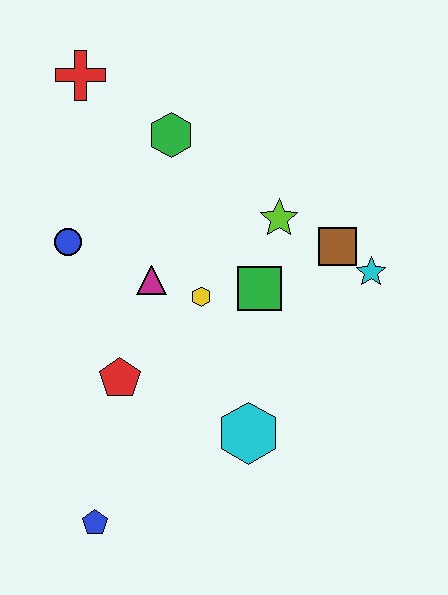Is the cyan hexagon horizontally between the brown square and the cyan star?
No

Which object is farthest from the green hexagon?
The blue pentagon is farthest from the green hexagon.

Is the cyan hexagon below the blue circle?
Yes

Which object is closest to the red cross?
The green hexagon is closest to the red cross.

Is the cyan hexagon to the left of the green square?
Yes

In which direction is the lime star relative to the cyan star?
The lime star is to the left of the cyan star.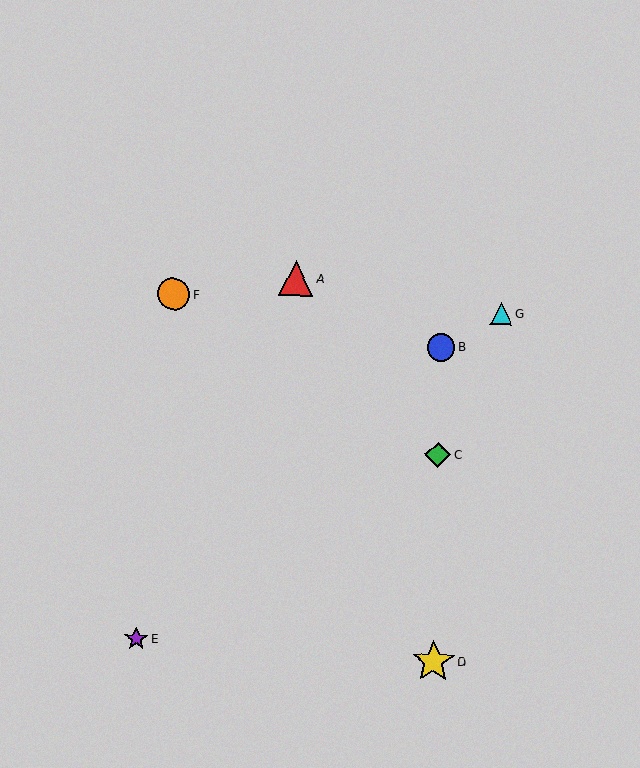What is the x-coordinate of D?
Object D is at x≈433.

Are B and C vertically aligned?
Yes, both are at x≈441.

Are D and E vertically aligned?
No, D is at x≈433 and E is at x≈136.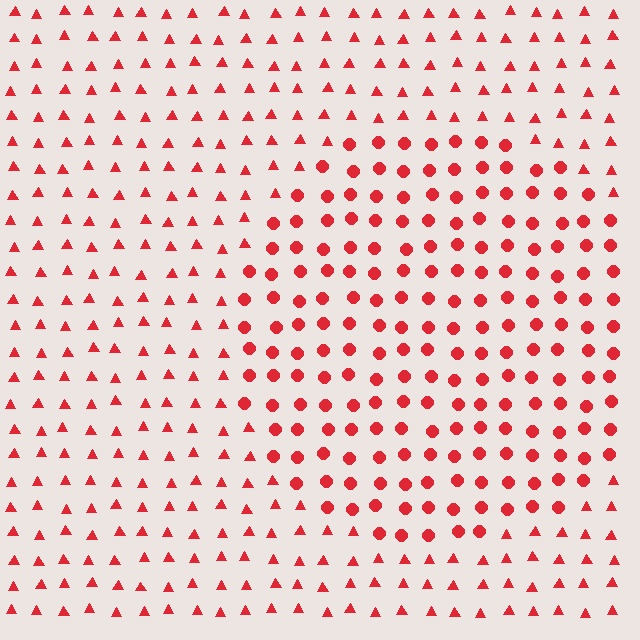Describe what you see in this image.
The image is filled with small red elements arranged in a uniform grid. A circle-shaped region contains circles, while the surrounding area contains triangles. The boundary is defined purely by the change in element shape.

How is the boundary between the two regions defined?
The boundary is defined by a change in element shape: circles inside vs. triangles outside. All elements share the same color and spacing.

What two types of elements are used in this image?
The image uses circles inside the circle region and triangles outside it.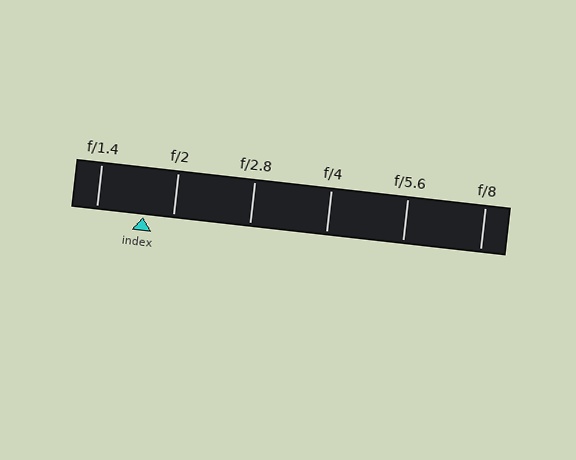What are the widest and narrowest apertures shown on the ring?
The widest aperture shown is f/1.4 and the narrowest is f/8.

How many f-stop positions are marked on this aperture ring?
There are 6 f-stop positions marked.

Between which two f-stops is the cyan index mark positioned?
The index mark is between f/1.4 and f/2.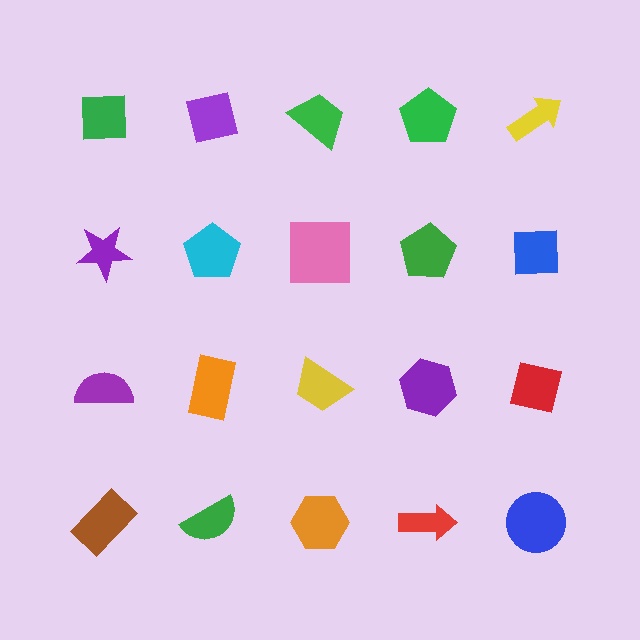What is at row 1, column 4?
A green pentagon.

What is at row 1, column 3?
A green trapezoid.